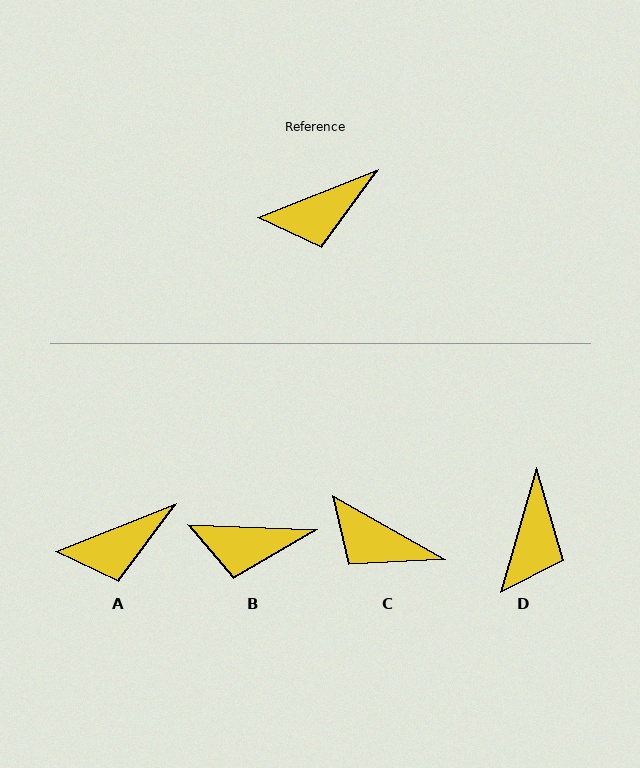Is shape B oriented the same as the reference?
No, it is off by about 24 degrees.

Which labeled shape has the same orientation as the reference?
A.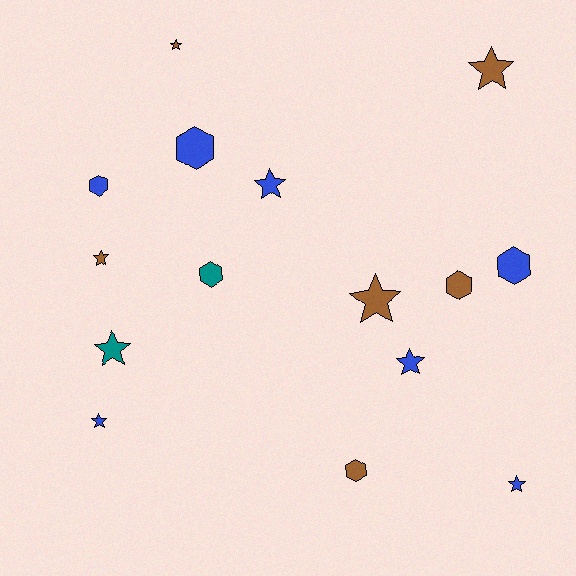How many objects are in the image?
There are 15 objects.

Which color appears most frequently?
Blue, with 7 objects.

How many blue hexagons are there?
There are 3 blue hexagons.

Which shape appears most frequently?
Star, with 9 objects.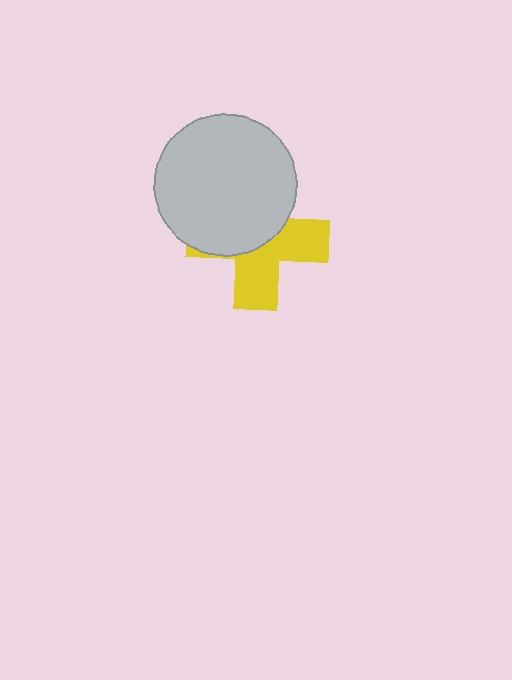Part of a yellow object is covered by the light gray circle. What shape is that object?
It is a cross.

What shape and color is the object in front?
The object in front is a light gray circle.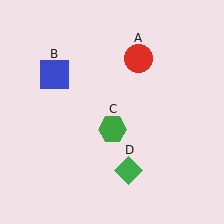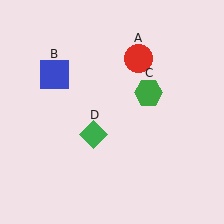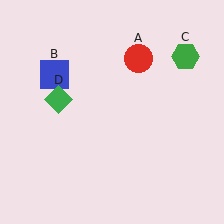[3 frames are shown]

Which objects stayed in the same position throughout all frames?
Red circle (object A) and blue square (object B) remained stationary.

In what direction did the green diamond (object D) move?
The green diamond (object D) moved up and to the left.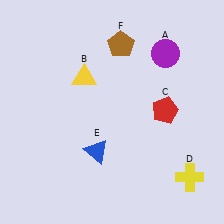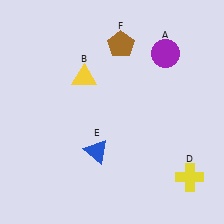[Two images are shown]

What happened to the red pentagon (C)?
The red pentagon (C) was removed in Image 2. It was in the top-right area of Image 1.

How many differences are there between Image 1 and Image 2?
There is 1 difference between the two images.